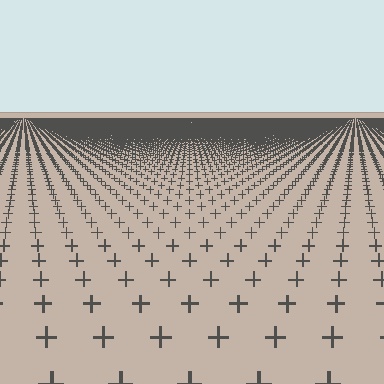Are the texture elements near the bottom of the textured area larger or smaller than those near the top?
Larger. Near the bottom, elements are closer to the viewer and appear at a bigger on-screen size.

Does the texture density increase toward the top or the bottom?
Density increases toward the top.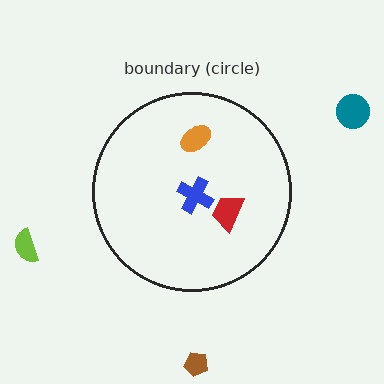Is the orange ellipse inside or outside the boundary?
Inside.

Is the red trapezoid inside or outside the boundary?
Inside.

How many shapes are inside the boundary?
3 inside, 3 outside.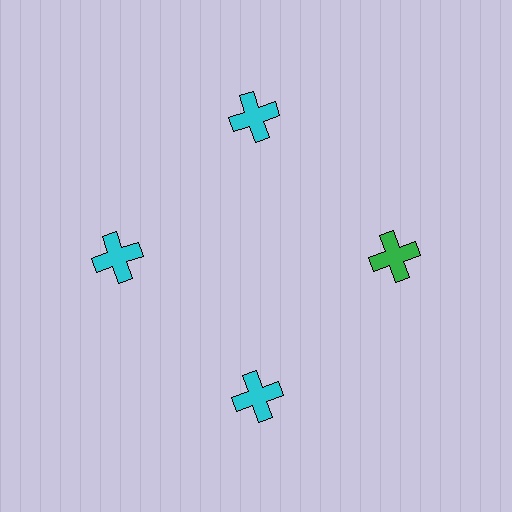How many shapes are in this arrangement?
There are 4 shapes arranged in a ring pattern.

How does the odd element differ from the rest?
It has a different color: green instead of cyan.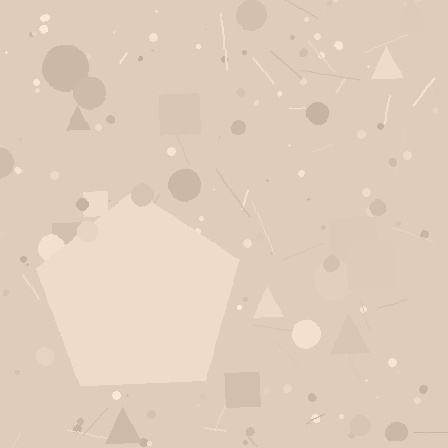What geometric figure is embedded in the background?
A pentagon is embedded in the background.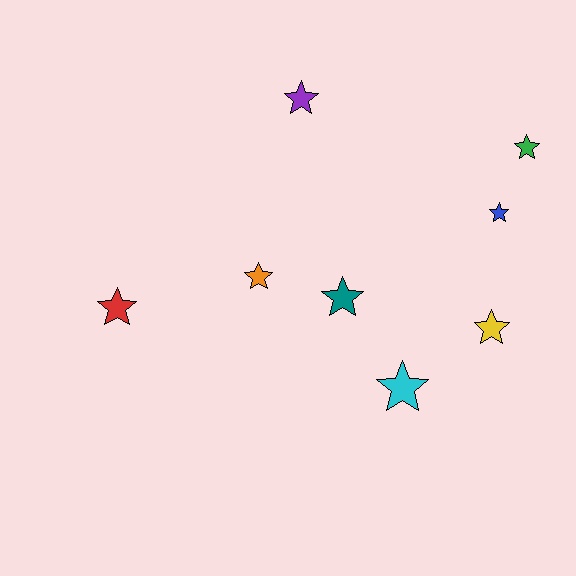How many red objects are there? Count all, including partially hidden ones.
There is 1 red object.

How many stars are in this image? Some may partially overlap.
There are 8 stars.